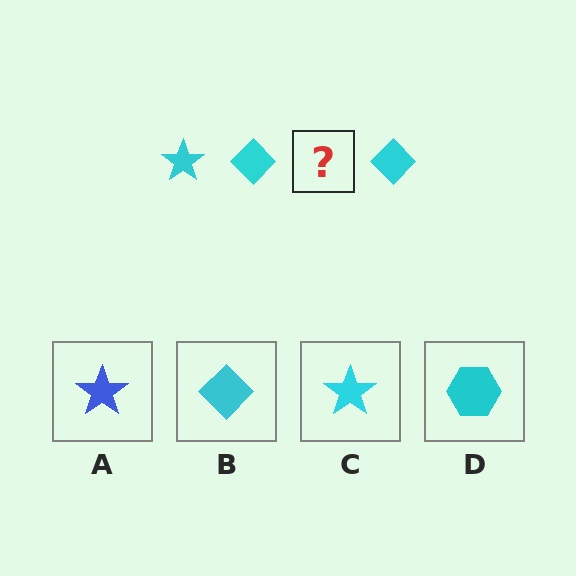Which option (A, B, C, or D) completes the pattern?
C.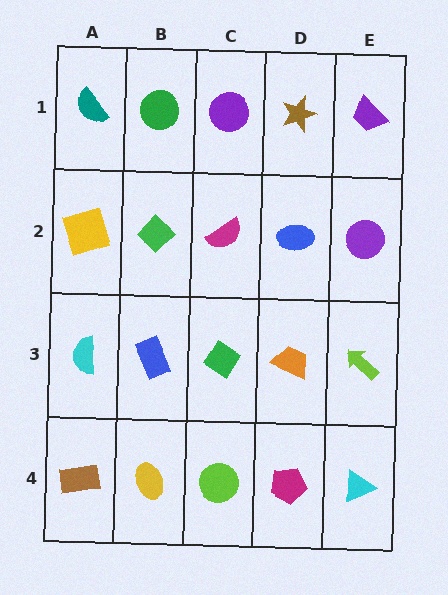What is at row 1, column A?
A teal semicircle.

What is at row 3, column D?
An orange trapezoid.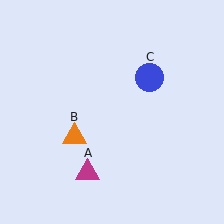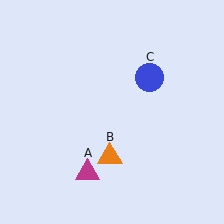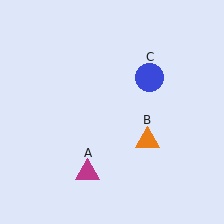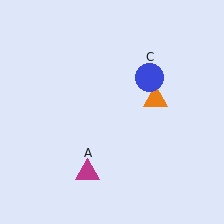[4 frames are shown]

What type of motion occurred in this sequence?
The orange triangle (object B) rotated counterclockwise around the center of the scene.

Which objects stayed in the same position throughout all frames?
Magenta triangle (object A) and blue circle (object C) remained stationary.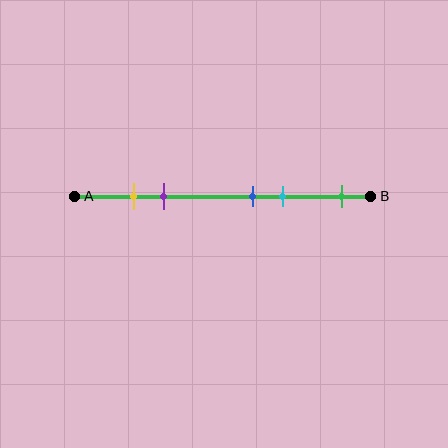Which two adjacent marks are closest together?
The yellow and purple marks are the closest adjacent pair.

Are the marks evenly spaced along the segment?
No, the marks are not evenly spaced.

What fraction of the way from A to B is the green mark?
The green mark is approximately 90% (0.9) of the way from A to B.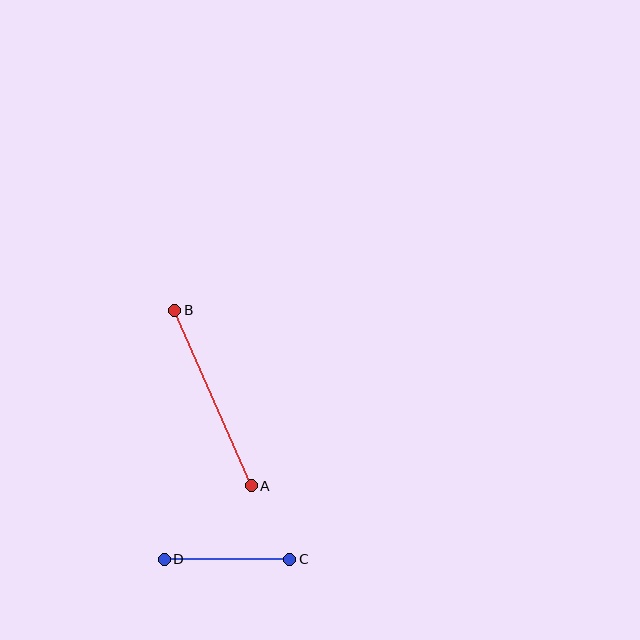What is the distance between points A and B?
The distance is approximately 191 pixels.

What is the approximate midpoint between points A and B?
The midpoint is at approximately (213, 398) pixels.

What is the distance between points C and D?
The distance is approximately 125 pixels.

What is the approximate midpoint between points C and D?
The midpoint is at approximately (227, 559) pixels.